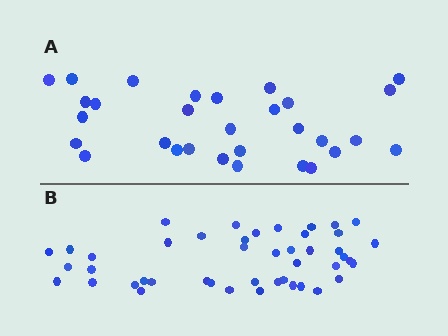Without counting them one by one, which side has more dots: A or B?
Region B (the bottom region) has more dots.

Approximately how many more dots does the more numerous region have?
Region B has approximately 15 more dots than region A.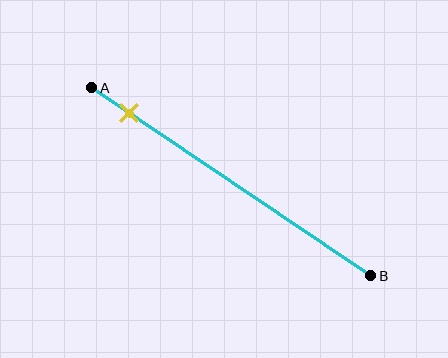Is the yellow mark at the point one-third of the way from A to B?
No, the mark is at about 15% from A, not at the 33% one-third point.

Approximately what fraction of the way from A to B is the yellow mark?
The yellow mark is approximately 15% of the way from A to B.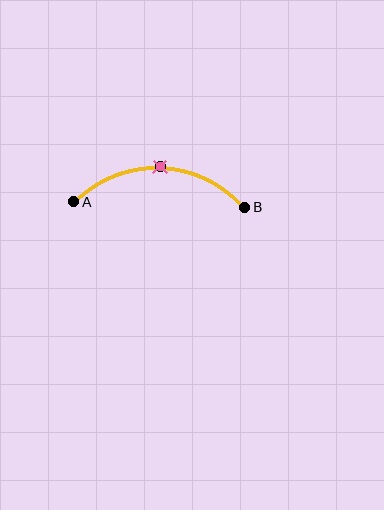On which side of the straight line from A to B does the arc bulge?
The arc bulges above the straight line connecting A and B.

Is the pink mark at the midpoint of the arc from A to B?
Yes. The pink mark lies on the arc at equal arc-length from both A and B — it is the arc midpoint.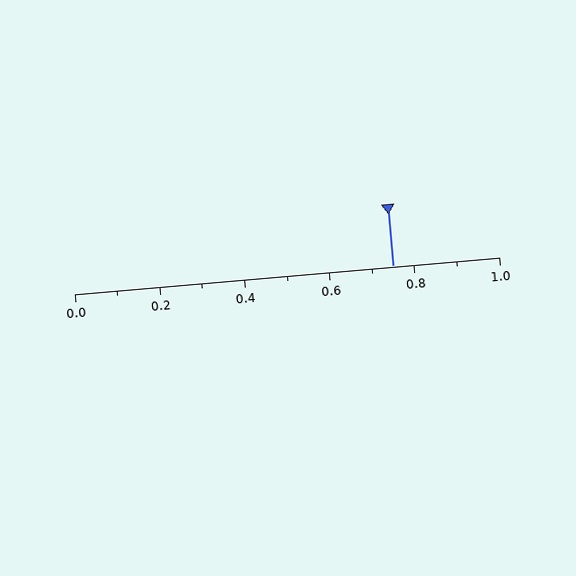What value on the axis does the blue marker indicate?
The marker indicates approximately 0.75.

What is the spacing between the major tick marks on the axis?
The major ticks are spaced 0.2 apart.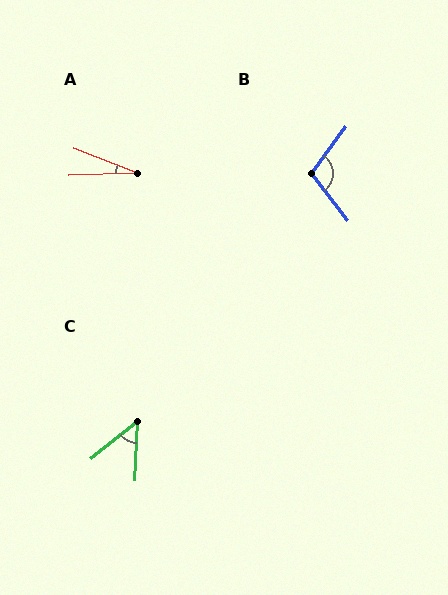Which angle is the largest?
B, at approximately 106 degrees.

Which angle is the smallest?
A, at approximately 24 degrees.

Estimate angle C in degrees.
Approximately 49 degrees.